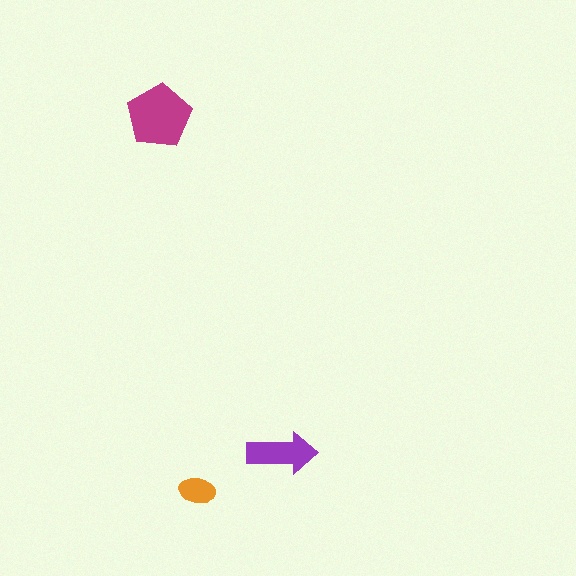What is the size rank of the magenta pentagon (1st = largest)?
1st.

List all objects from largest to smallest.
The magenta pentagon, the purple arrow, the orange ellipse.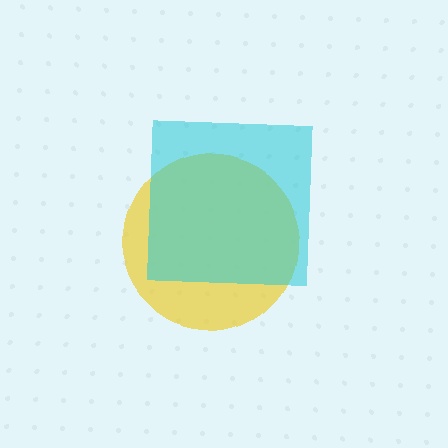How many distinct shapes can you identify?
There are 2 distinct shapes: a yellow circle, a cyan square.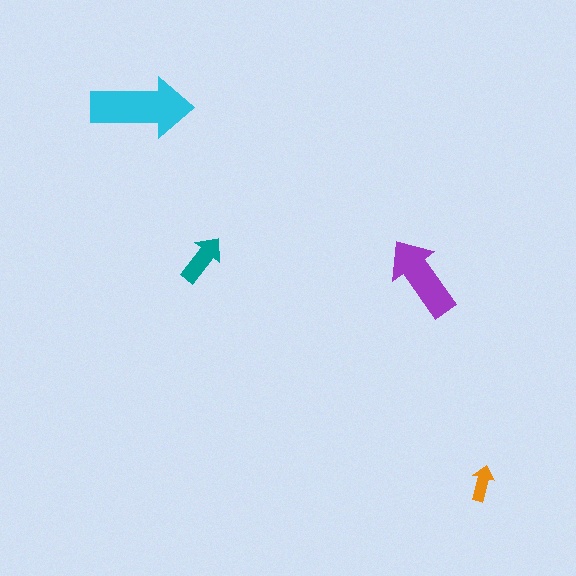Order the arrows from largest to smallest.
the cyan one, the purple one, the teal one, the orange one.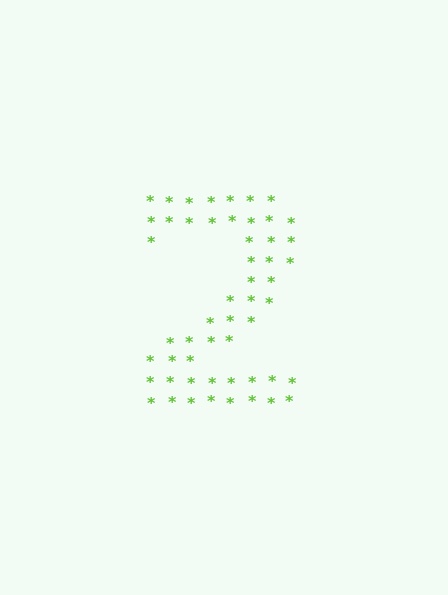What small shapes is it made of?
It is made of small asterisks.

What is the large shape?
The large shape is the digit 2.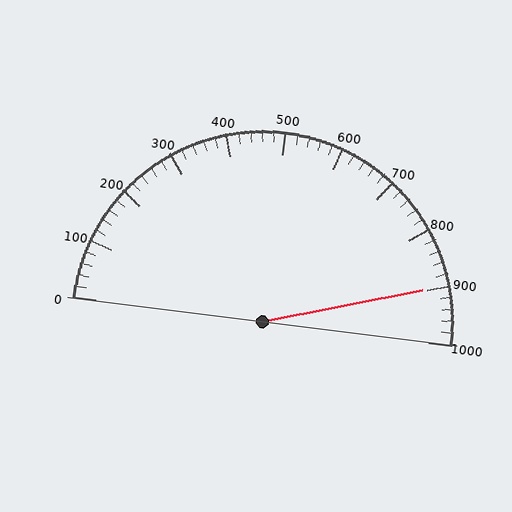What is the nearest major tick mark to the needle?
The nearest major tick mark is 900.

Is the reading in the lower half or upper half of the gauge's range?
The reading is in the upper half of the range (0 to 1000).